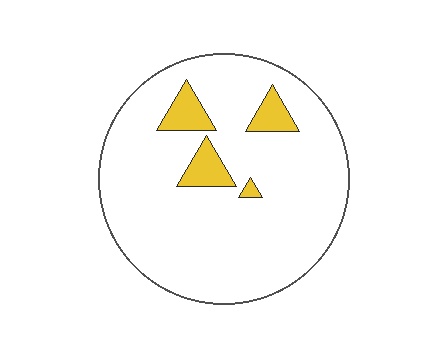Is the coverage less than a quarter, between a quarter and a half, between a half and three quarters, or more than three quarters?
Less than a quarter.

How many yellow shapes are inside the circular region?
4.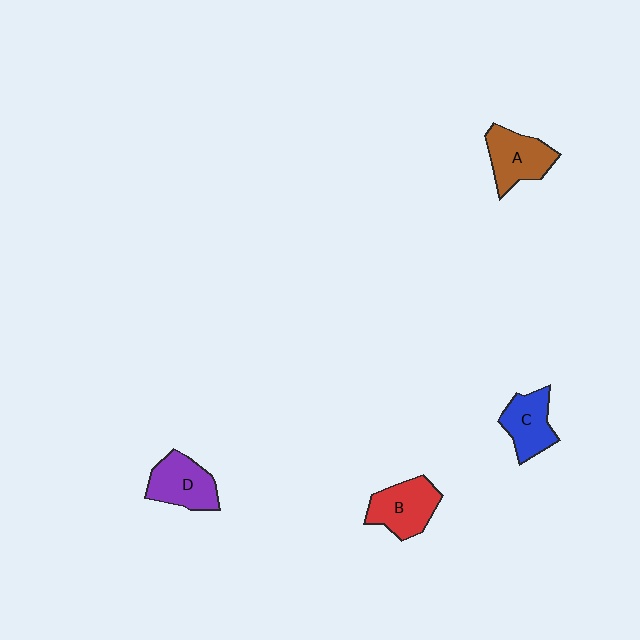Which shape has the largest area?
Shape B (red).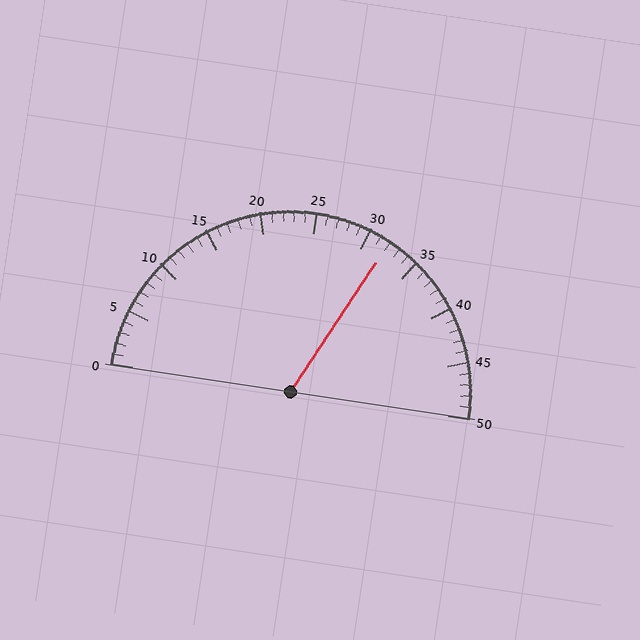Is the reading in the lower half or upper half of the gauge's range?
The reading is in the upper half of the range (0 to 50).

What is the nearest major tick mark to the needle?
The nearest major tick mark is 30.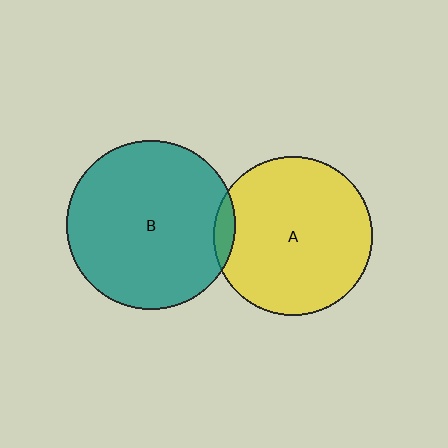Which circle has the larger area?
Circle B (teal).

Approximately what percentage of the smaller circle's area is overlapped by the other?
Approximately 5%.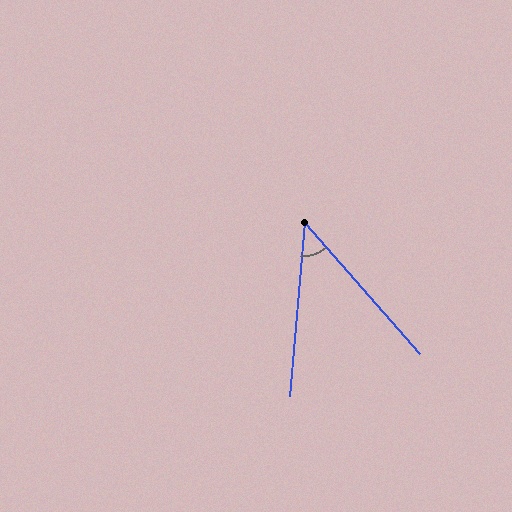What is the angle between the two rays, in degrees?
Approximately 46 degrees.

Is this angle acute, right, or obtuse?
It is acute.